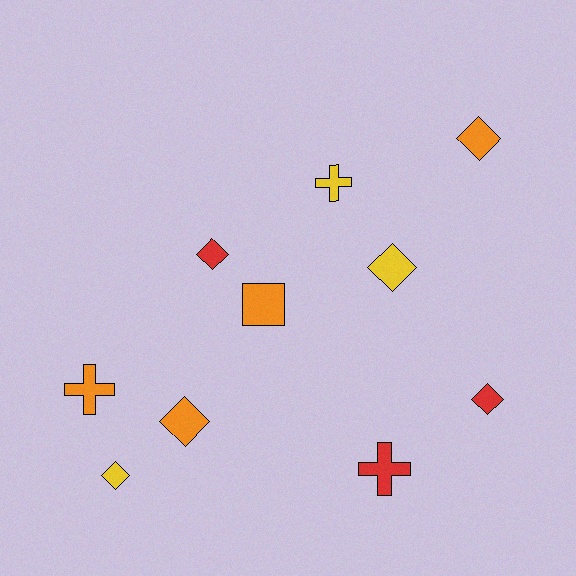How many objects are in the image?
There are 10 objects.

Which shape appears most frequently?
Diamond, with 6 objects.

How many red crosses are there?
There is 1 red cross.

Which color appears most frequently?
Orange, with 4 objects.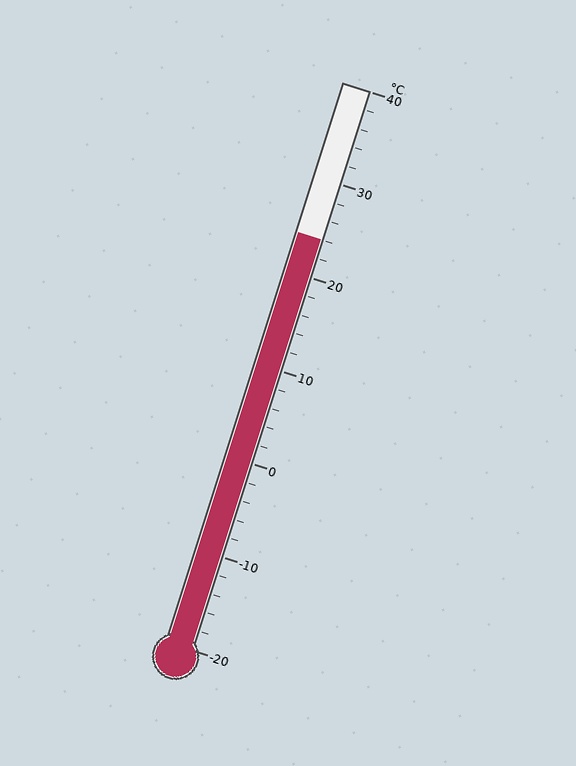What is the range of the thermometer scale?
The thermometer scale ranges from -20°C to 40°C.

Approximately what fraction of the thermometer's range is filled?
The thermometer is filled to approximately 75% of its range.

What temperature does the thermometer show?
The thermometer shows approximately 24°C.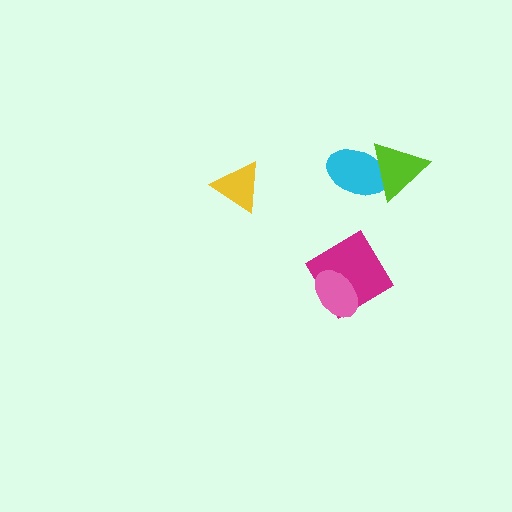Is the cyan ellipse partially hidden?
Yes, it is partially covered by another shape.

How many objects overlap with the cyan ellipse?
1 object overlaps with the cyan ellipse.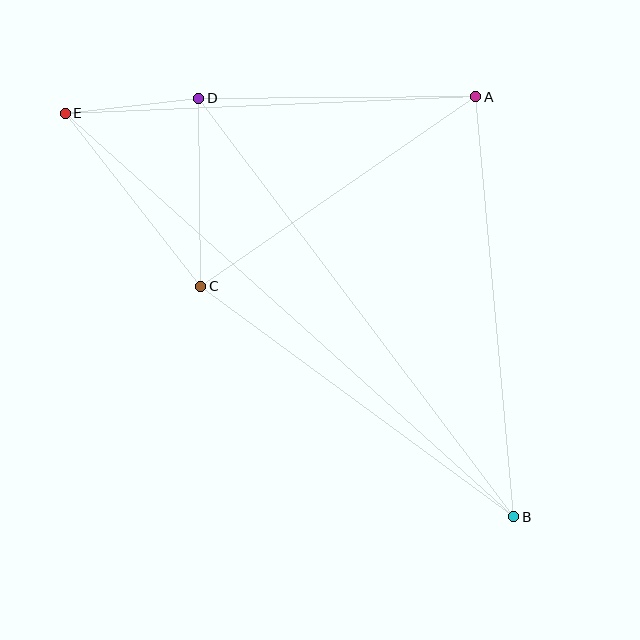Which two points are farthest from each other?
Points B and E are farthest from each other.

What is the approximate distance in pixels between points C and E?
The distance between C and E is approximately 220 pixels.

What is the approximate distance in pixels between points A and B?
The distance between A and B is approximately 421 pixels.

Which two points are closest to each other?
Points D and E are closest to each other.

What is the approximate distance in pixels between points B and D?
The distance between B and D is approximately 524 pixels.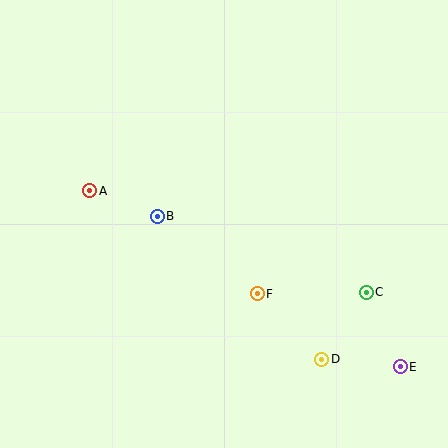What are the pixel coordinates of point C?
Point C is at (366, 292).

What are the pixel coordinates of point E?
Point E is at (400, 367).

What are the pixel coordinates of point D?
Point D is at (322, 359).